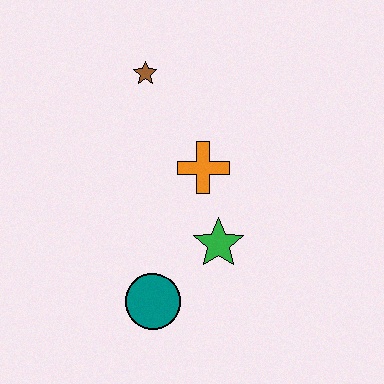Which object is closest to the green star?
The orange cross is closest to the green star.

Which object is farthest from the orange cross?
The teal circle is farthest from the orange cross.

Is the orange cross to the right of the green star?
No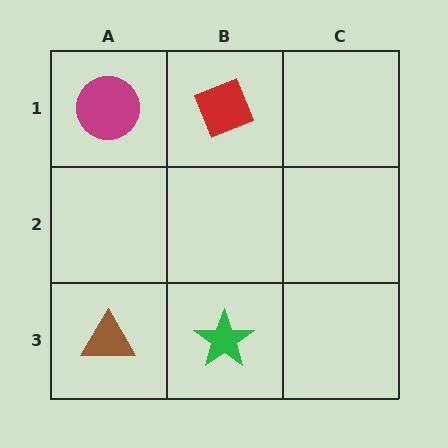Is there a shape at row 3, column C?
No, that cell is empty.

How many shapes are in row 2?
0 shapes.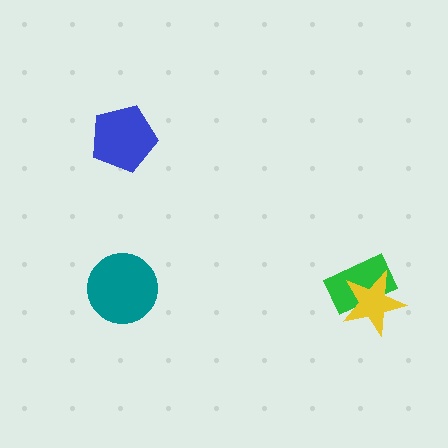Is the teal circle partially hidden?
No, no other shape covers it.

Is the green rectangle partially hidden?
Yes, it is partially covered by another shape.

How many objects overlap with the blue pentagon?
0 objects overlap with the blue pentagon.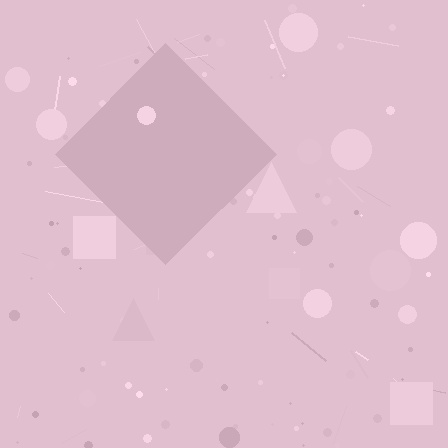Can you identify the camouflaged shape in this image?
The camouflaged shape is a diamond.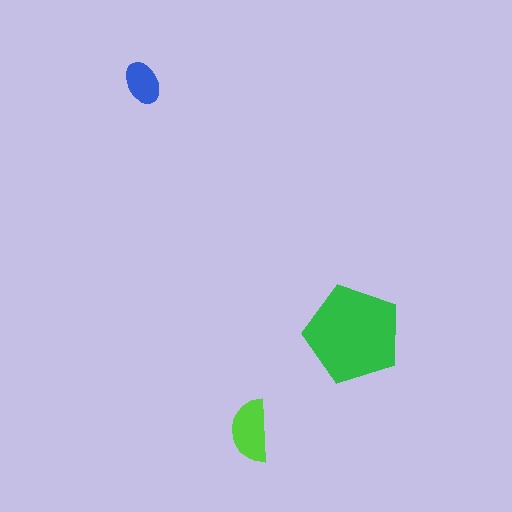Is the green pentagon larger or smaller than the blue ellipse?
Larger.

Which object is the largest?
The green pentagon.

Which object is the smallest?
The blue ellipse.